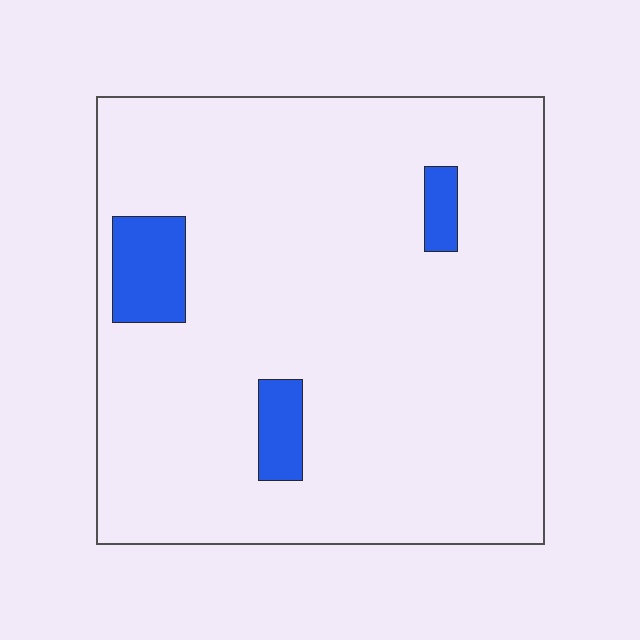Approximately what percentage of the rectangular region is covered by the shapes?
Approximately 10%.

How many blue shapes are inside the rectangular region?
3.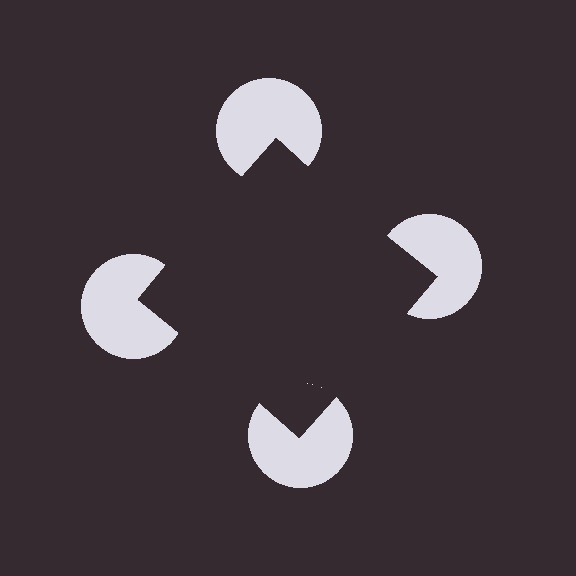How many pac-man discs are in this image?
There are 4 — one at each vertex of the illusory square.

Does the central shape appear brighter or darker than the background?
It typically appears slightly darker than the background, even though no actual brightness change is drawn.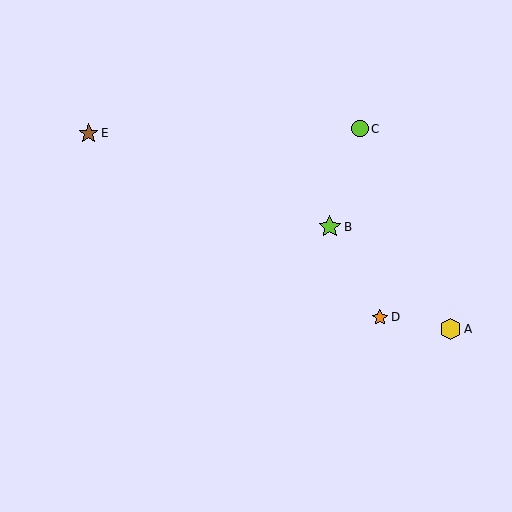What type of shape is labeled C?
Shape C is a lime circle.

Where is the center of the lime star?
The center of the lime star is at (330, 227).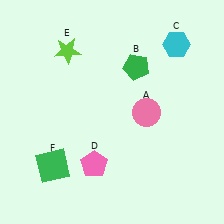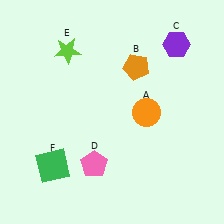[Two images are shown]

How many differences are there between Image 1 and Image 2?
There are 3 differences between the two images.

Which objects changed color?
A changed from pink to orange. B changed from green to orange. C changed from cyan to purple.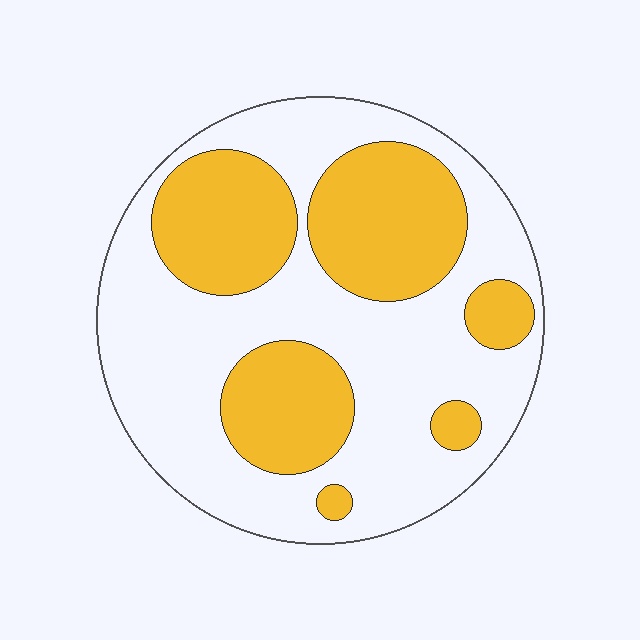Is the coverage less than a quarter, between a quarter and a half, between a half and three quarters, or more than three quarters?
Between a quarter and a half.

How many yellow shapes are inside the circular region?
6.